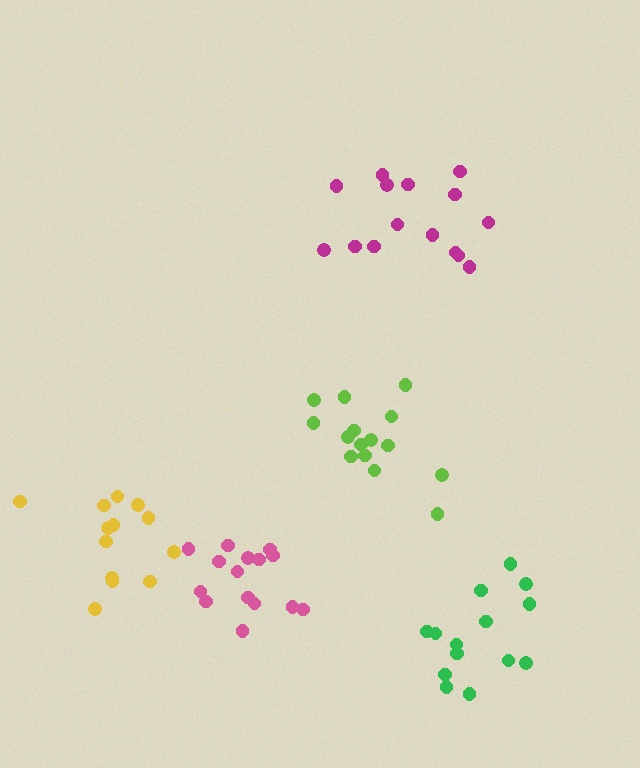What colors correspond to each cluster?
The clusters are colored: magenta, green, lime, pink, yellow.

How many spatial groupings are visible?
There are 5 spatial groupings.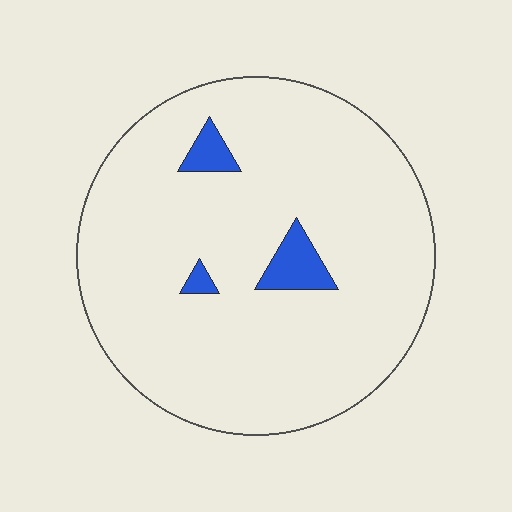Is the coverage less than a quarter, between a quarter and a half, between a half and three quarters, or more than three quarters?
Less than a quarter.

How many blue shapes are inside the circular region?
3.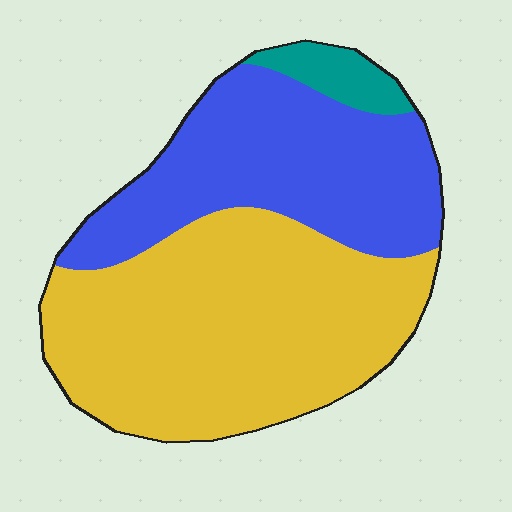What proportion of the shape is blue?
Blue covers roughly 40% of the shape.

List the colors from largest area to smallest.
From largest to smallest: yellow, blue, teal.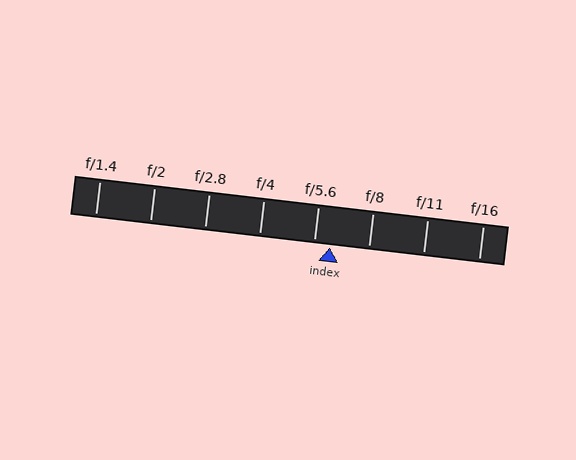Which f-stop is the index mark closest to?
The index mark is closest to f/5.6.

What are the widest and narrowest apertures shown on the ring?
The widest aperture shown is f/1.4 and the narrowest is f/16.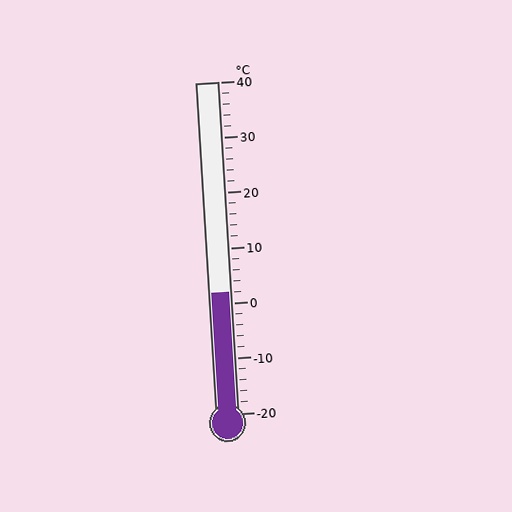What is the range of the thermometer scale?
The thermometer scale ranges from -20°C to 40°C.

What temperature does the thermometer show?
The thermometer shows approximately 2°C.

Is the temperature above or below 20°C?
The temperature is below 20°C.